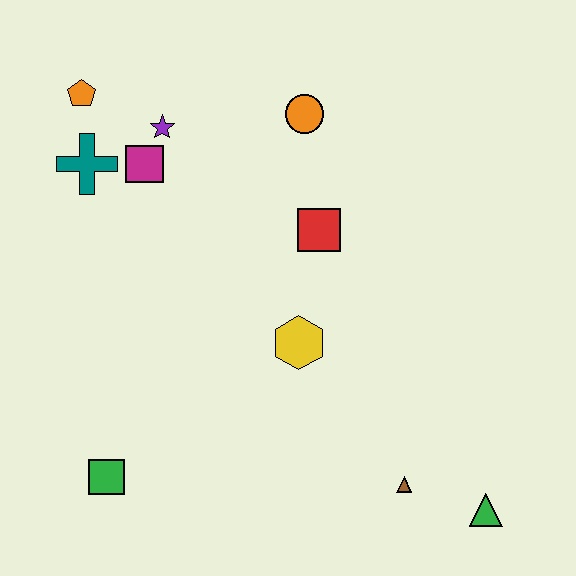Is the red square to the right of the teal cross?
Yes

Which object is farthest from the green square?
The orange circle is farthest from the green square.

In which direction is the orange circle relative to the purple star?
The orange circle is to the right of the purple star.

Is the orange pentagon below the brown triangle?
No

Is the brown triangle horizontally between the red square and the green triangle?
Yes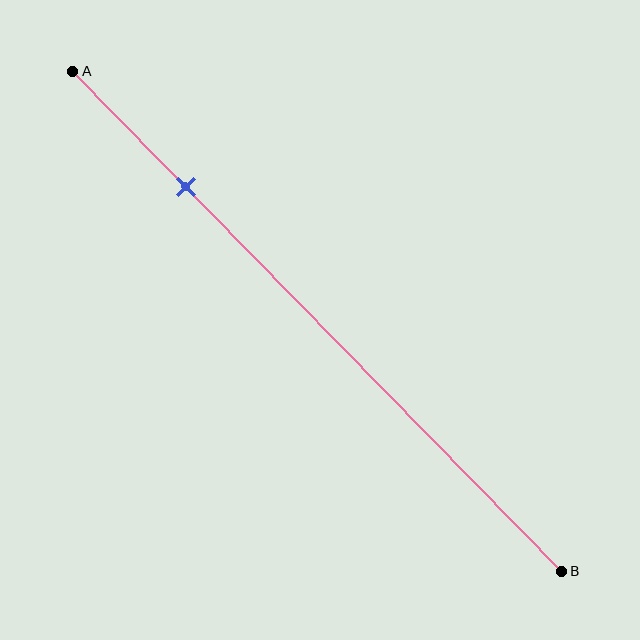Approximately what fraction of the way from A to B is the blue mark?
The blue mark is approximately 25% of the way from A to B.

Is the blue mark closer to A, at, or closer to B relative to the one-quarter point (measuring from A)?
The blue mark is approximately at the one-quarter point of segment AB.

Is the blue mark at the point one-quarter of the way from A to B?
Yes, the mark is approximately at the one-quarter point.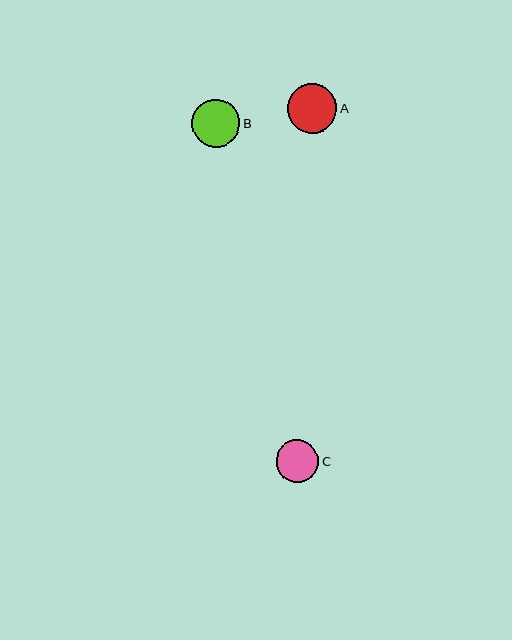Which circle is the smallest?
Circle C is the smallest with a size of approximately 43 pixels.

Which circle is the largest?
Circle A is the largest with a size of approximately 50 pixels.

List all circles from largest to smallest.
From largest to smallest: A, B, C.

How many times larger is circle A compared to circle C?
Circle A is approximately 1.2 times the size of circle C.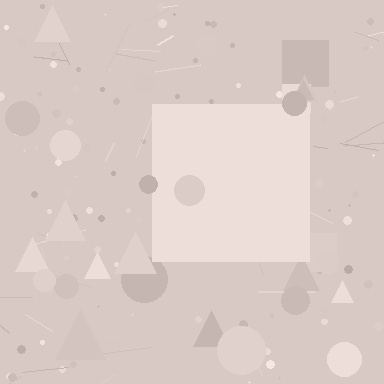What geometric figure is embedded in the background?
A square is embedded in the background.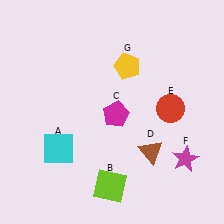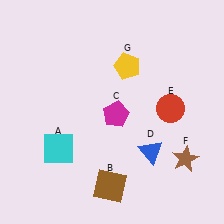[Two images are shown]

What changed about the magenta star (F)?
In Image 1, F is magenta. In Image 2, it changed to brown.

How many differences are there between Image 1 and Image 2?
There are 3 differences between the two images.